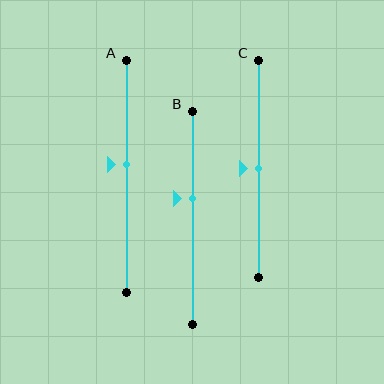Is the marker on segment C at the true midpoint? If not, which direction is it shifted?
Yes, the marker on segment C is at the true midpoint.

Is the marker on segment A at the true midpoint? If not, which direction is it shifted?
No, the marker on segment A is shifted upward by about 5% of the segment length.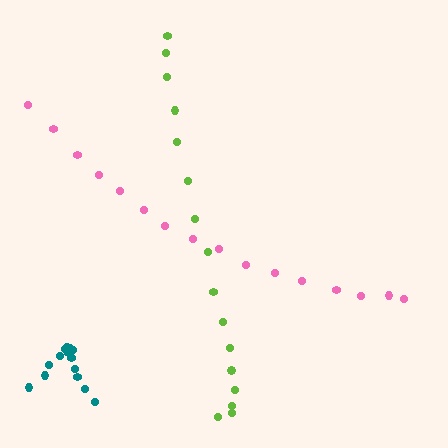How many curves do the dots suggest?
There are 3 distinct paths.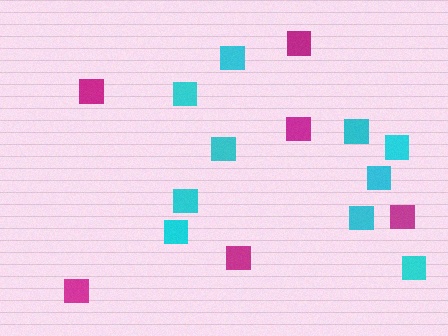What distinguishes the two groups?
There are 2 groups: one group of magenta squares (6) and one group of cyan squares (10).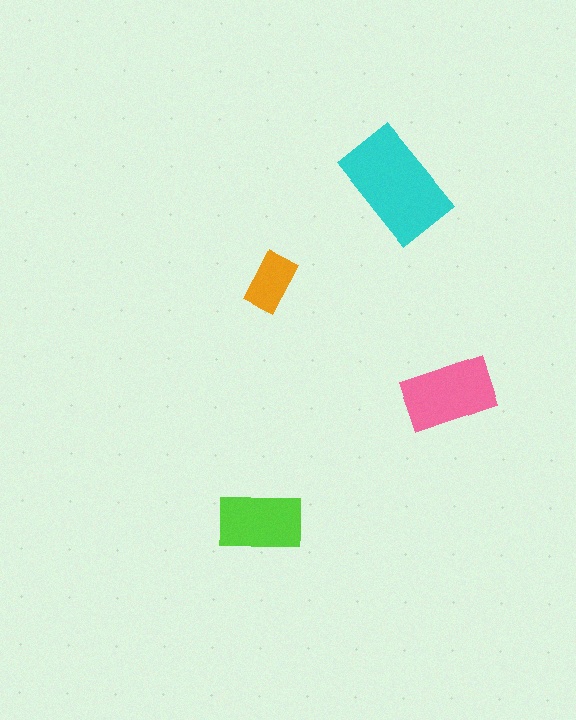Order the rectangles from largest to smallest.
the cyan one, the pink one, the lime one, the orange one.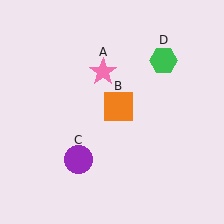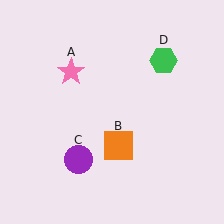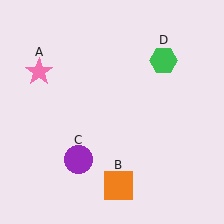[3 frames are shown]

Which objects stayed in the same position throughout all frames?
Purple circle (object C) and green hexagon (object D) remained stationary.